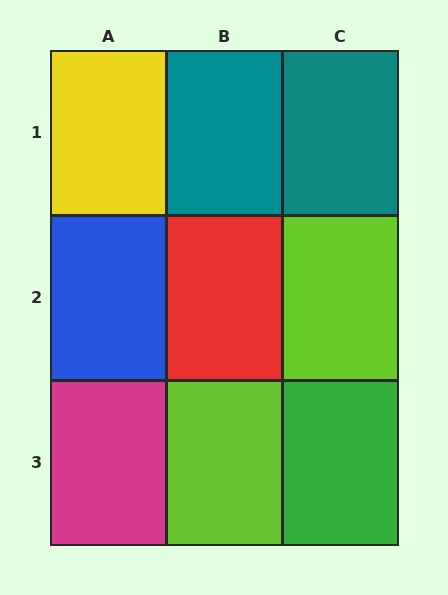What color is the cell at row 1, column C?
Teal.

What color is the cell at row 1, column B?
Teal.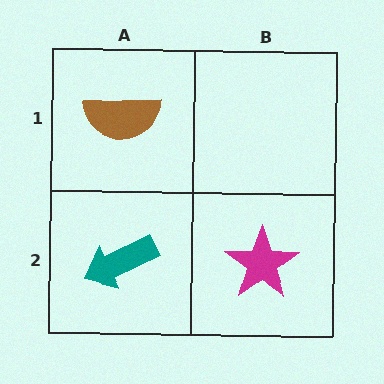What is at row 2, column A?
A teal arrow.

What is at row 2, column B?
A magenta star.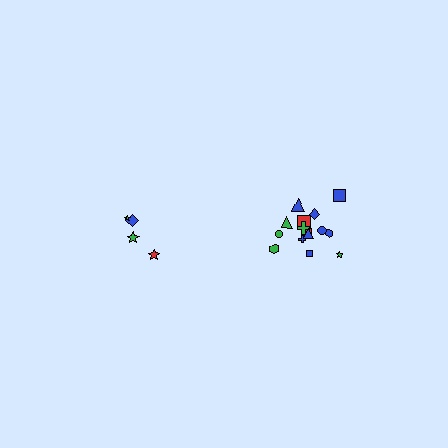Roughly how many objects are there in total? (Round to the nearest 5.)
Roughly 20 objects in total.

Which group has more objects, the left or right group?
The right group.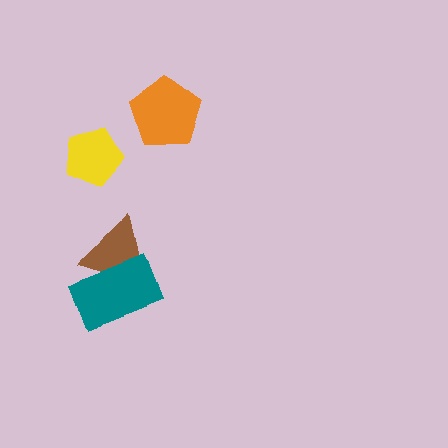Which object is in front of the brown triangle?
The teal rectangle is in front of the brown triangle.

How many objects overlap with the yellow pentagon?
0 objects overlap with the yellow pentagon.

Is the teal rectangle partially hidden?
No, no other shape covers it.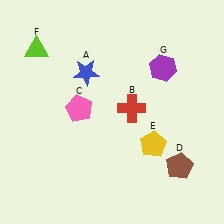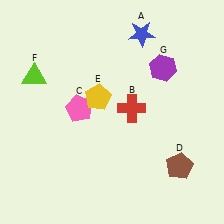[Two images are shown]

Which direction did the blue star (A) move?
The blue star (A) moved right.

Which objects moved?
The objects that moved are: the blue star (A), the yellow pentagon (E), the lime triangle (F).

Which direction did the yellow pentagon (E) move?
The yellow pentagon (E) moved left.